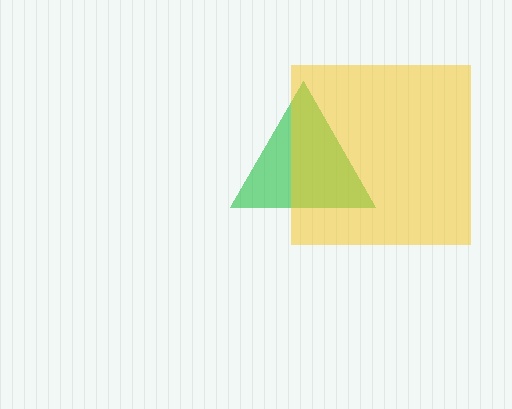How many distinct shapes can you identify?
There are 2 distinct shapes: a green triangle, a yellow square.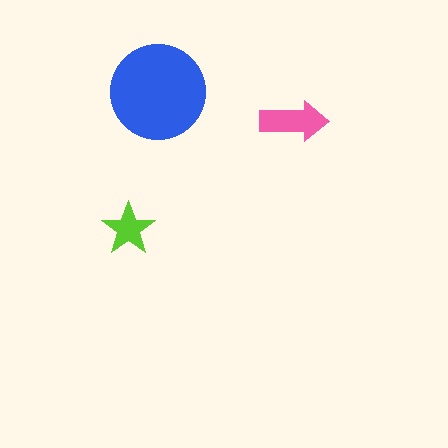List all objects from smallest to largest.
The lime star, the pink arrow, the blue circle.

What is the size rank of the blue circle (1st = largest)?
1st.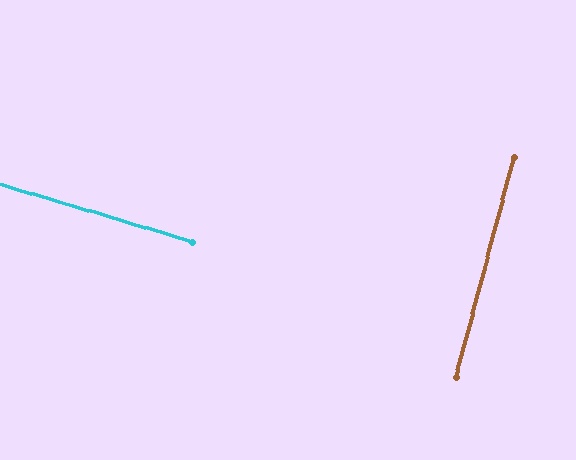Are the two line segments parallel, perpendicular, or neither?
Perpendicular — they meet at approximately 89°.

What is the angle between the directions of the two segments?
Approximately 89 degrees.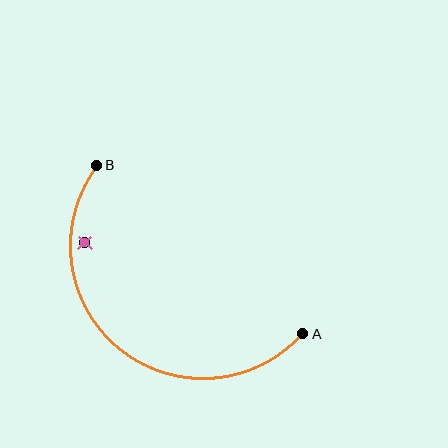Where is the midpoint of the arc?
The arc midpoint is the point on the curve farthest from the straight line joining A and B. It sits below and to the left of that line.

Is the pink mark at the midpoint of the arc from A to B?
No — the pink mark does not lie on the arc at all. It sits slightly inside the curve.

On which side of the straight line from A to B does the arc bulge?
The arc bulges below and to the left of the straight line connecting A and B.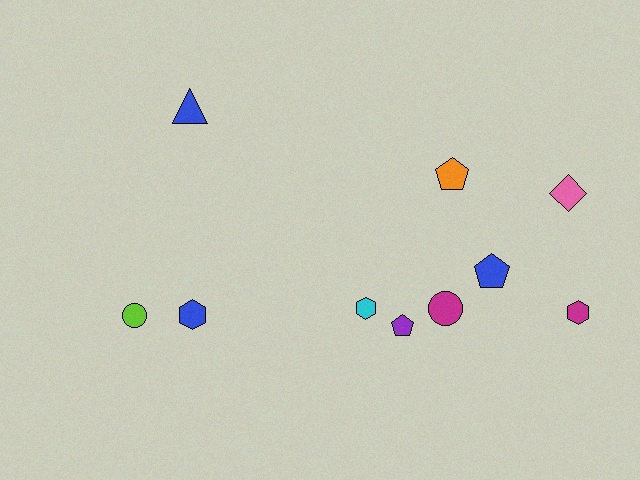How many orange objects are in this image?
There is 1 orange object.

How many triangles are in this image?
There is 1 triangle.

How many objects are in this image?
There are 10 objects.